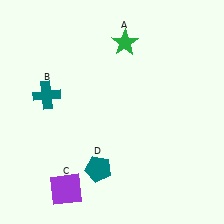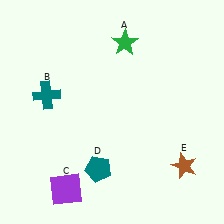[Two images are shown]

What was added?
A brown star (E) was added in Image 2.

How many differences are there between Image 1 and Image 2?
There is 1 difference between the two images.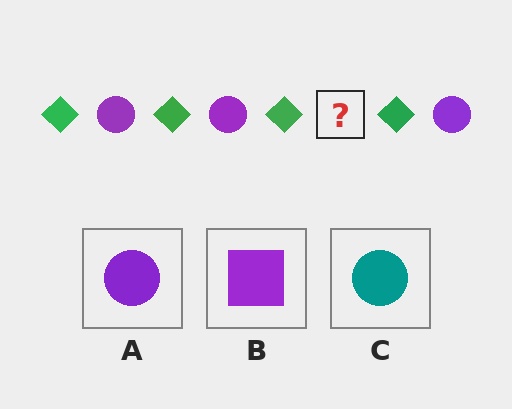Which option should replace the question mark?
Option A.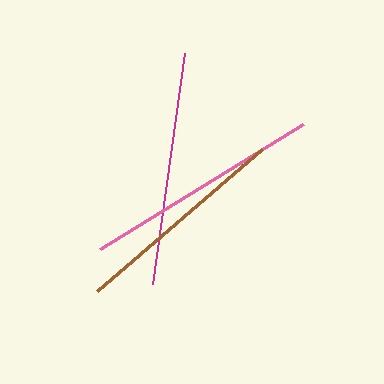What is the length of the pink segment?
The pink segment is approximately 239 pixels long.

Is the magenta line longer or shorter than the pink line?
The pink line is longer than the magenta line.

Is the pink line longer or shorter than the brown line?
The pink line is longer than the brown line.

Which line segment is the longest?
The pink line is the longest at approximately 239 pixels.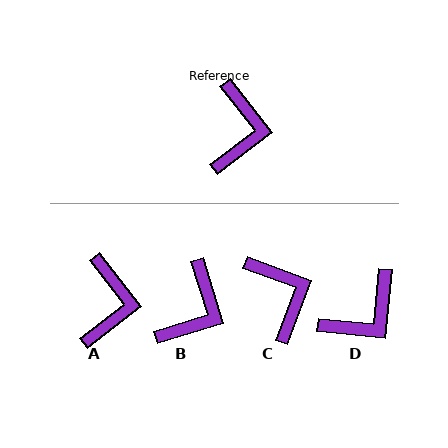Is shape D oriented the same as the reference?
No, it is off by about 43 degrees.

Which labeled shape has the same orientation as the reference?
A.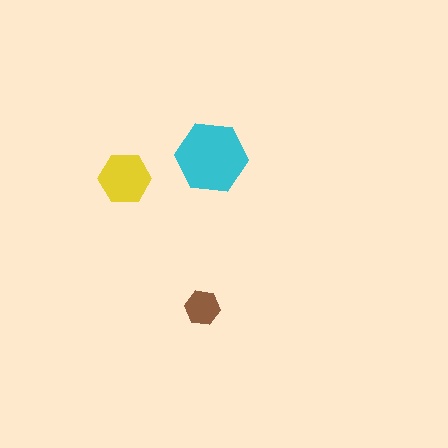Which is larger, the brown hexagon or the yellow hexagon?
The yellow one.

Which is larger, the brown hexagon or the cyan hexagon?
The cyan one.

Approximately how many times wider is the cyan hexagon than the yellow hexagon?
About 1.5 times wider.